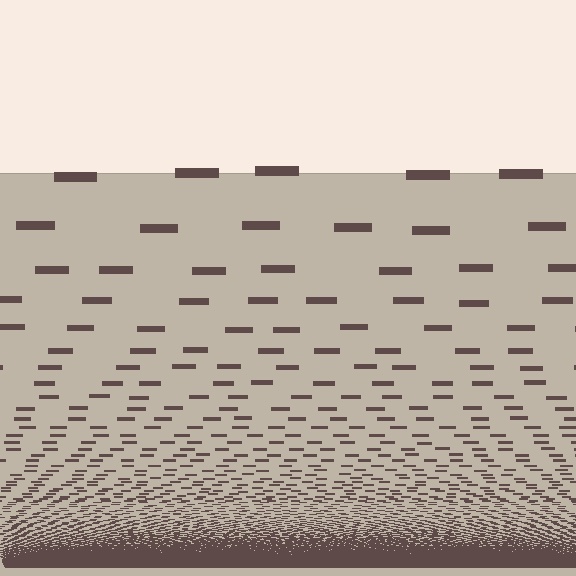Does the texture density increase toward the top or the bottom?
Density increases toward the bottom.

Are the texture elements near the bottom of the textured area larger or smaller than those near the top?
Smaller. The gradient is inverted — elements near the bottom are smaller and denser.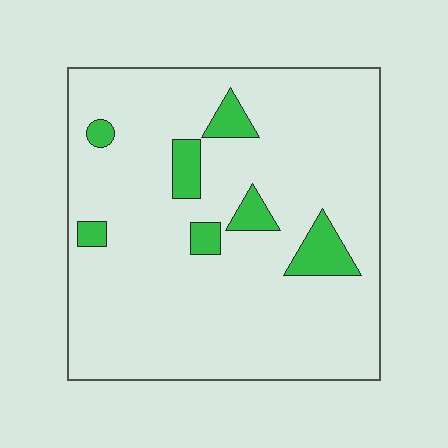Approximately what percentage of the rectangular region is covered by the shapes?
Approximately 10%.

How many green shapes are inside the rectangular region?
7.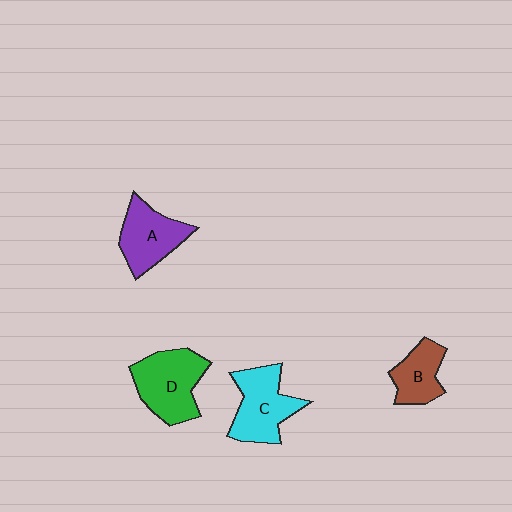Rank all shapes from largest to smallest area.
From largest to smallest: D (green), C (cyan), A (purple), B (brown).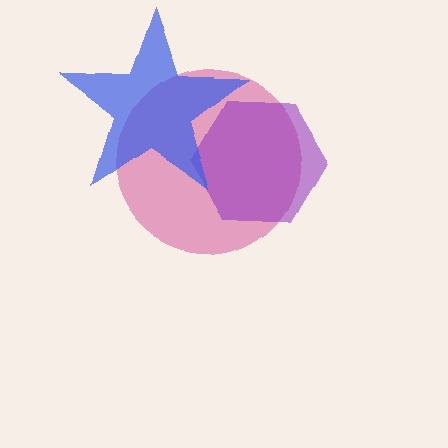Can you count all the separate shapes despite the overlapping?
Yes, there are 3 separate shapes.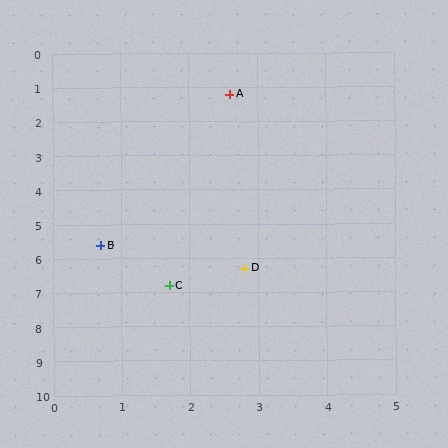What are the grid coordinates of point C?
Point C is at approximately (1.7, 6.8).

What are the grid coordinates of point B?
Point B is at approximately (0.7, 5.6).